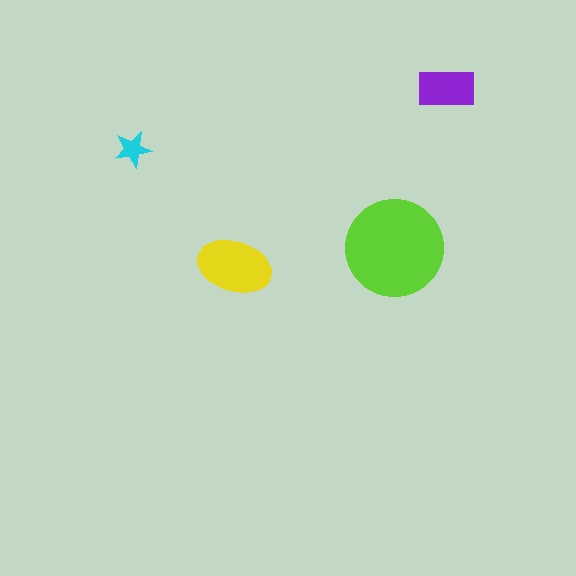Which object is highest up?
The purple rectangle is topmost.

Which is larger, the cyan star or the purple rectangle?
The purple rectangle.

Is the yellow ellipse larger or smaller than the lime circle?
Smaller.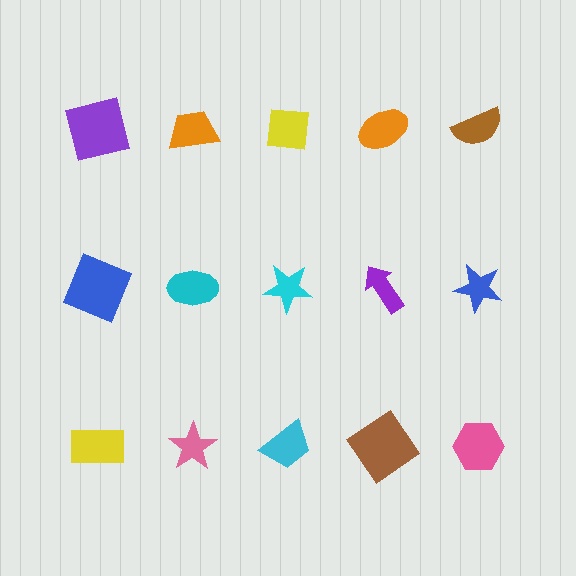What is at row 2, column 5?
A blue star.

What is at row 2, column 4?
A purple arrow.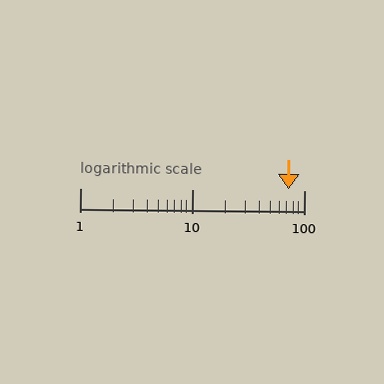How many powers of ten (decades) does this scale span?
The scale spans 2 decades, from 1 to 100.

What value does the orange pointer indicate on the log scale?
The pointer indicates approximately 73.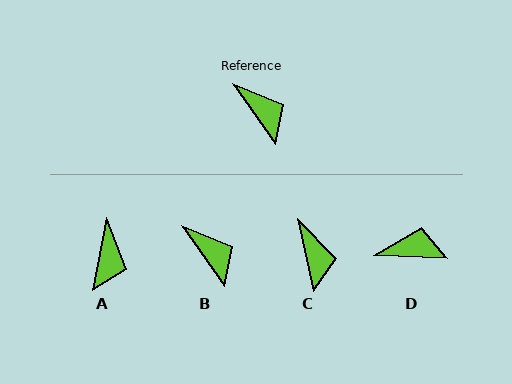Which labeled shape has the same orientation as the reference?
B.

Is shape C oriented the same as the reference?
No, it is off by about 23 degrees.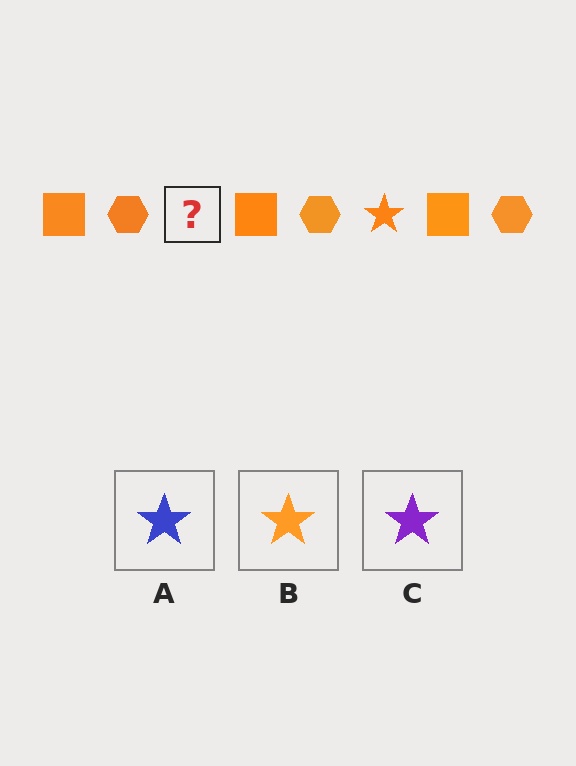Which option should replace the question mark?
Option B.